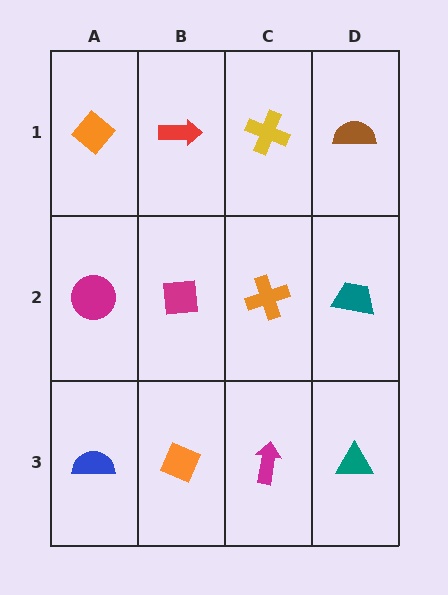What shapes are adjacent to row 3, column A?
A magenta circle (row 2, column A), an orange diamond (row 3, column B).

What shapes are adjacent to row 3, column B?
A magenta square (row 2, column B), a blue semicircle (row 3, column A), a magenta arrow (row 3, column C).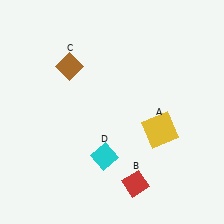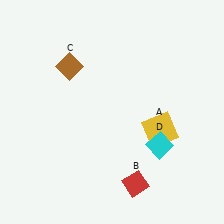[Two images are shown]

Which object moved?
The cyan diamond (D) moved right.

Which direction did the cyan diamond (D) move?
The cyan diamond (D) moved right.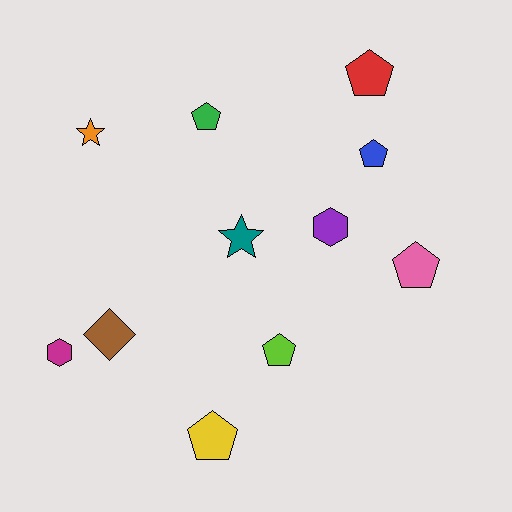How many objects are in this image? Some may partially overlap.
There are 11 objects.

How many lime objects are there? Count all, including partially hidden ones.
There is 1 lime object.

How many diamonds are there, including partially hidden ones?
There is 1 diamond.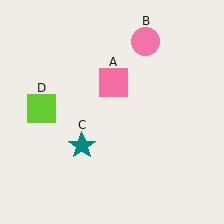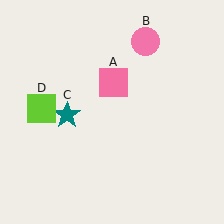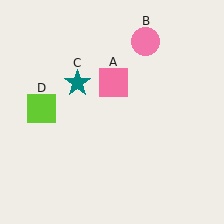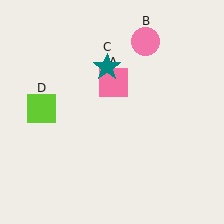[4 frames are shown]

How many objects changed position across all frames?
1 object changed position: teal star (object C).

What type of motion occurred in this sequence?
The teal star (object C) rotated clockwise around the center of the scene.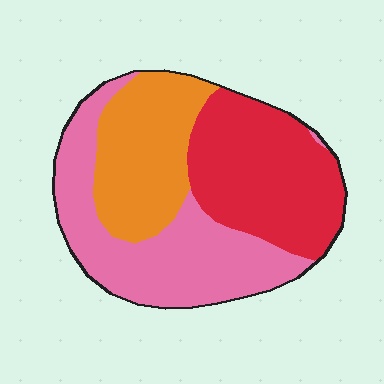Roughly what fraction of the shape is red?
Red takes up about one third (1/3) of the shape.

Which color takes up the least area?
Orange, at roughly 25%.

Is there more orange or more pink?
Pink.